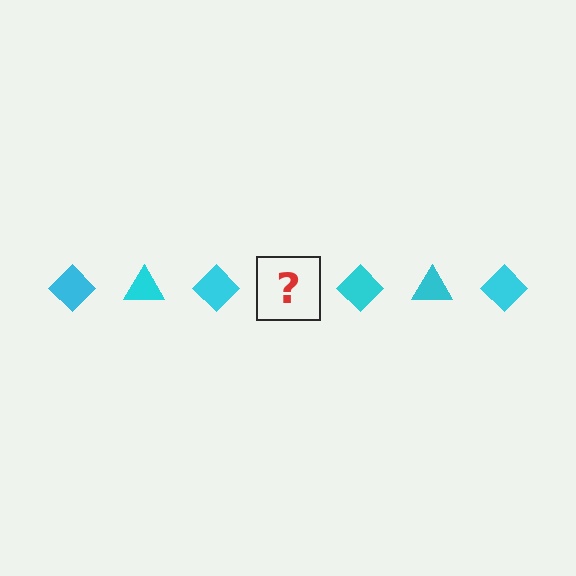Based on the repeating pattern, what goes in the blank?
The blank should be a cyan triangle.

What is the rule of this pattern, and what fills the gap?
The rule is that the pattern cycles through diamond, triangle shapes in cyan. The gap should be filled with a cyan triangle.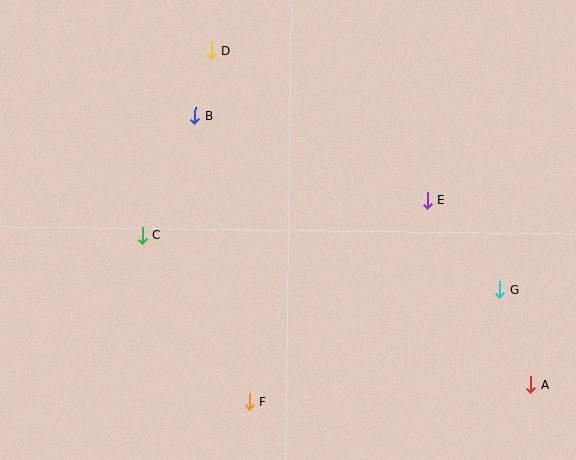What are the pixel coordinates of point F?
Point F is at (249, 401).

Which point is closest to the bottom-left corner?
Point F is closest to the bottom-left corner.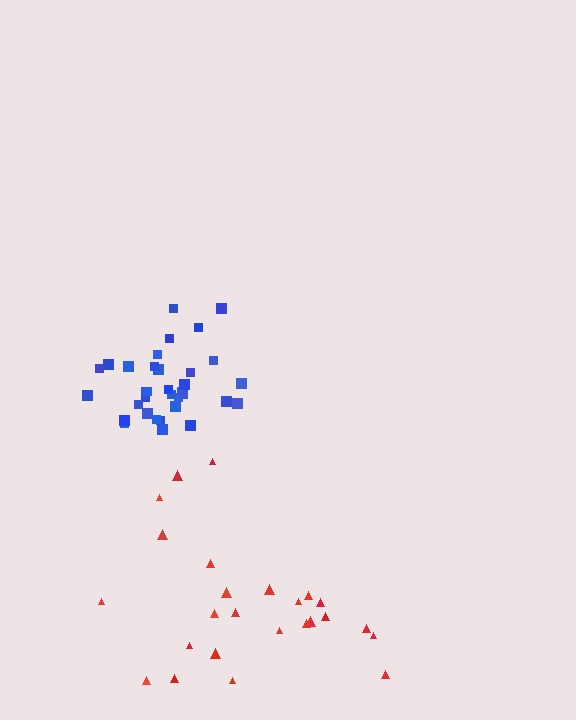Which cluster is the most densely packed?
Blue.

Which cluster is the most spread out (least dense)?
Red.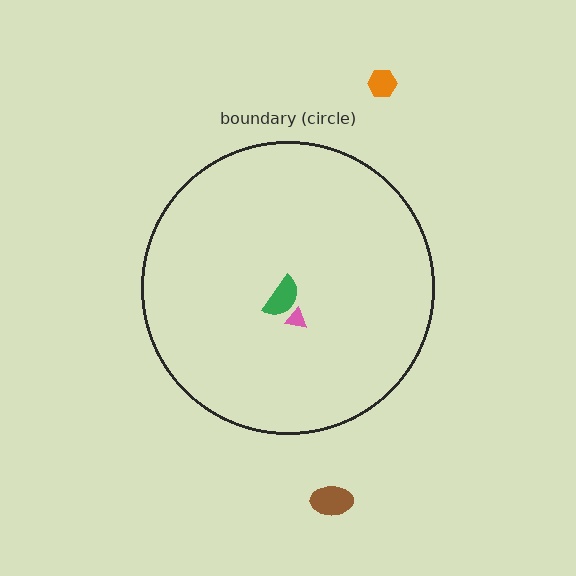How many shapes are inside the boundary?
2 inside, 2 outside.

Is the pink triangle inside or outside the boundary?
Inside.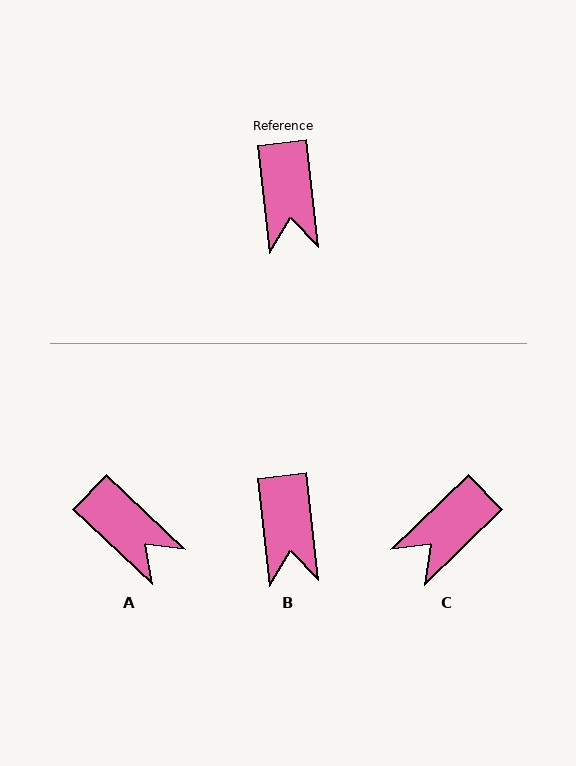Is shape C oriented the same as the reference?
No, it is off by about 52 degrees.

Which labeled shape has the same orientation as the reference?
B.